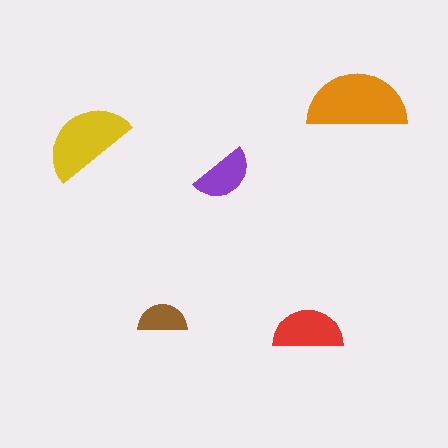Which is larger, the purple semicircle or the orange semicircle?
The orange one.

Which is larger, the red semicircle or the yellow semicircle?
The yellow one.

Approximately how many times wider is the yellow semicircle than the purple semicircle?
About 1.5 times wider.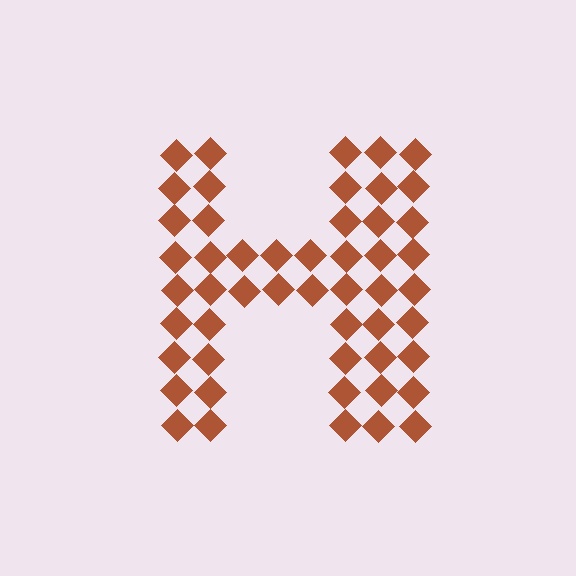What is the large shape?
The large shape is the letter H.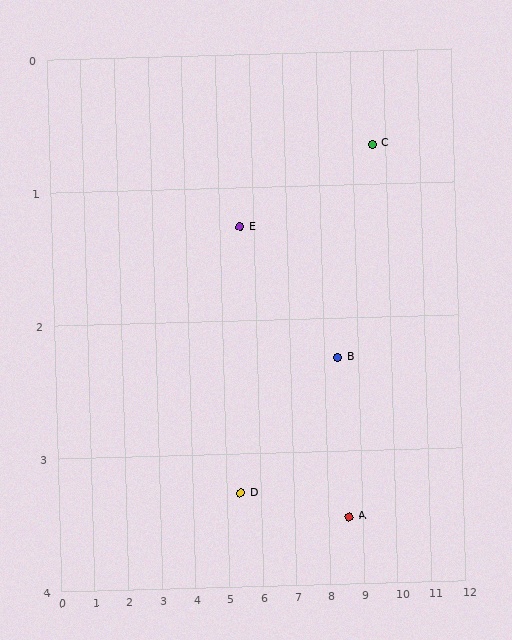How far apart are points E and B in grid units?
Points E and B are about 3.0 grid units apart.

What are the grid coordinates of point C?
Point C is at approximately (9.6, 0.7).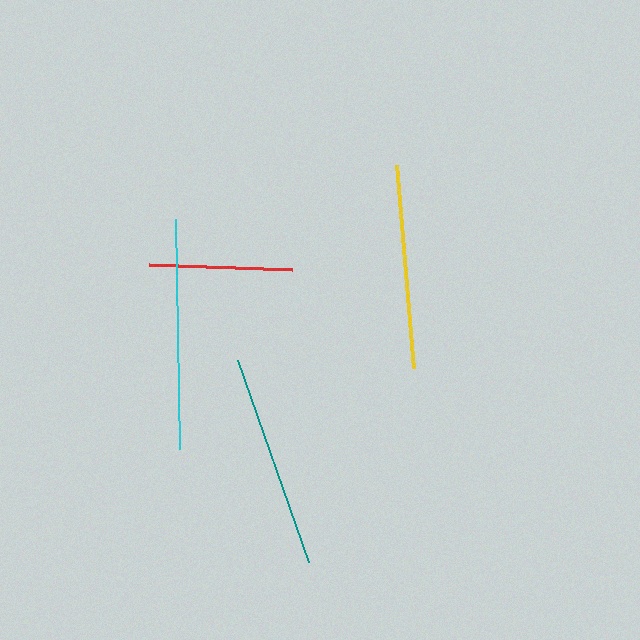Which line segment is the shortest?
The red line is the shortest at approximately 143 pixels.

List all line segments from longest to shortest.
From longest to shortest: cyan, teal, yellow, red.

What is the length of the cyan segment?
The cyan segment is approximately 230 pixels long.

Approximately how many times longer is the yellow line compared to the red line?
The yellow line is approximately 1.4 times the length of the red line.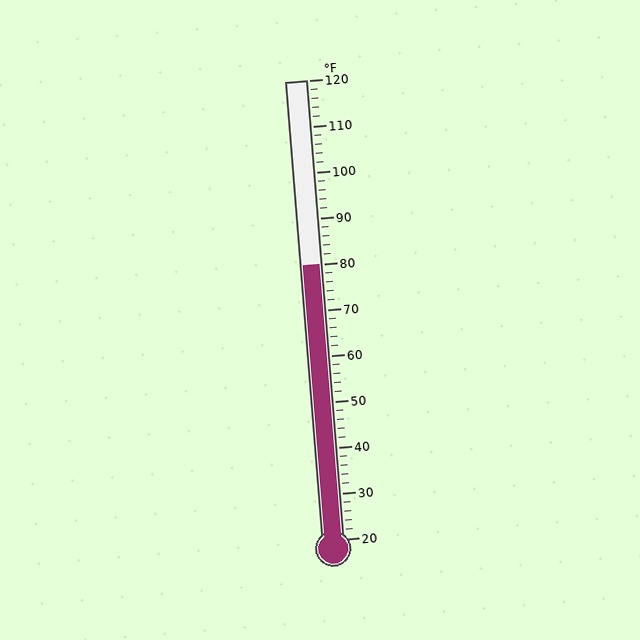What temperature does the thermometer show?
The thermometer shows approximately 80°F.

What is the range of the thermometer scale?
The thermometer scale ranges from 20°F to 120°F.